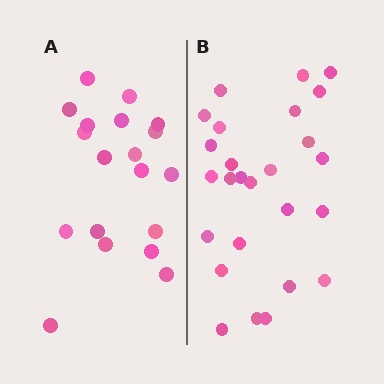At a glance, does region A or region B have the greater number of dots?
Region B (the right region) has more dots.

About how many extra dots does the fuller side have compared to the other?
Region B has roughly 8 or so more dots than region A.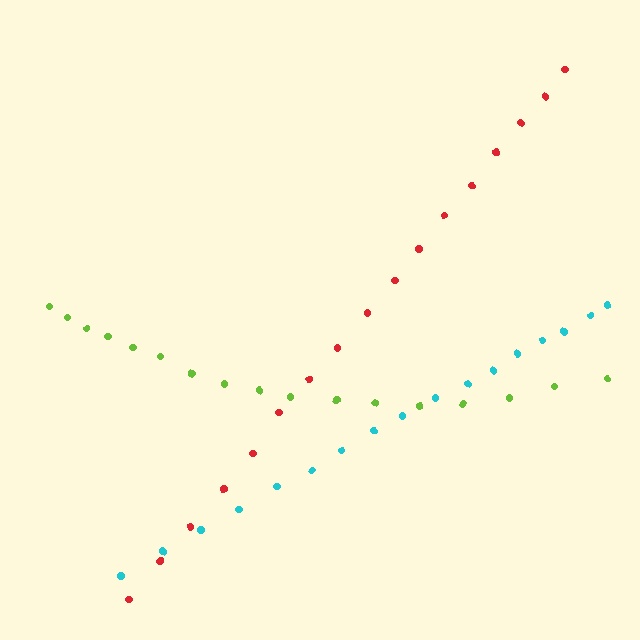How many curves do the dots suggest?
There are 3 distinct paths.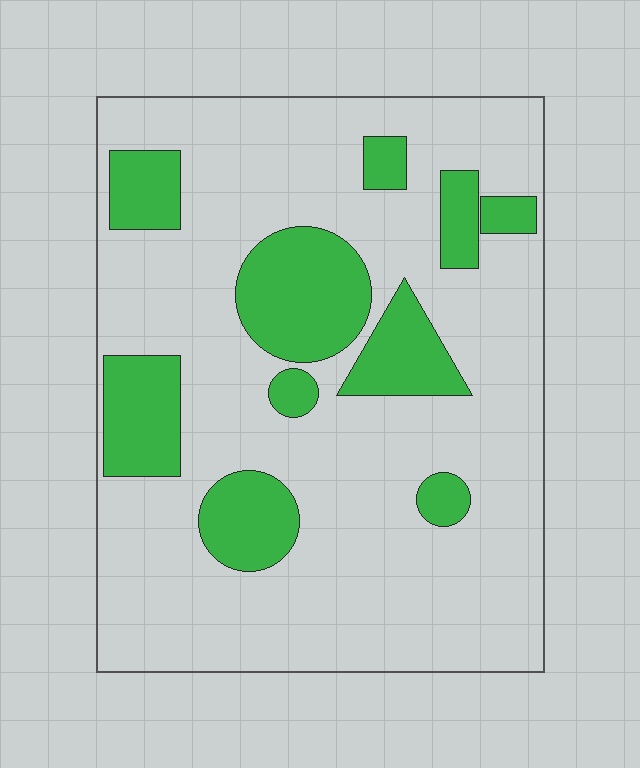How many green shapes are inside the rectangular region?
10.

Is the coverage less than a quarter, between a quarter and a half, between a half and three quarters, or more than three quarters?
Less than a quarter.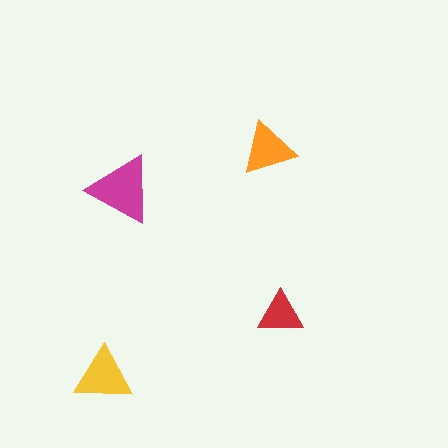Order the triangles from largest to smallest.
the magenta one, the yellow one, the orange one, the red one.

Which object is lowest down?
The yellow triangle is bottommost.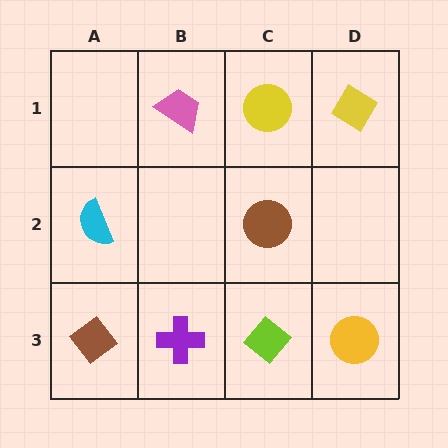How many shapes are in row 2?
2 shapes.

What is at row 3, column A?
A brown diamond.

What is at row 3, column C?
A lime diamond.